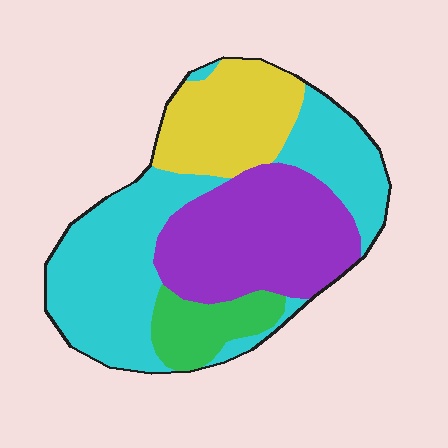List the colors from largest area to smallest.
From largest to smallest: cyan, purple, yellow, green.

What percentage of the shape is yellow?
Yellow covers around 20% of the shape.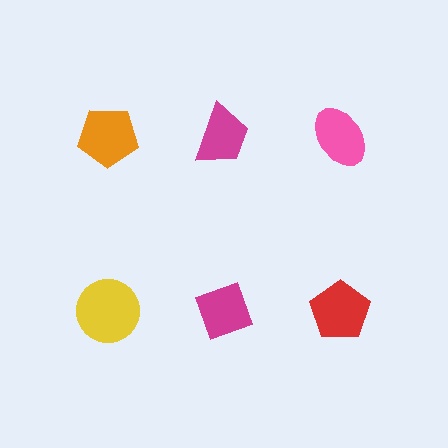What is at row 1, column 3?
A pink ellipse.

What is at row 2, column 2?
A magenta diamond.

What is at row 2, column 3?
A red pentagon.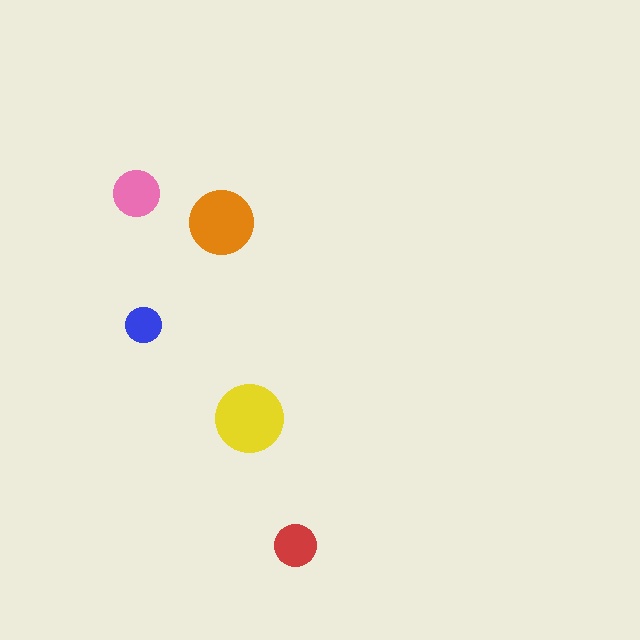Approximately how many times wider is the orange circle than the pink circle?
About 1.5 times wider.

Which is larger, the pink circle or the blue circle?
The pink one.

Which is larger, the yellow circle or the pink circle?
The yellow one.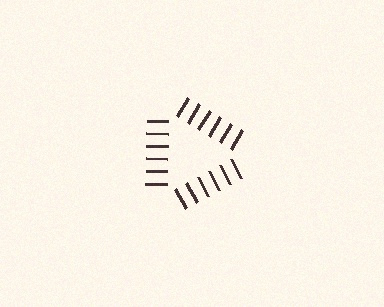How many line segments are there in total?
18 — 6 along each of the 3 edges.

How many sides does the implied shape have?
3 sides — the line-ends trace a triangle.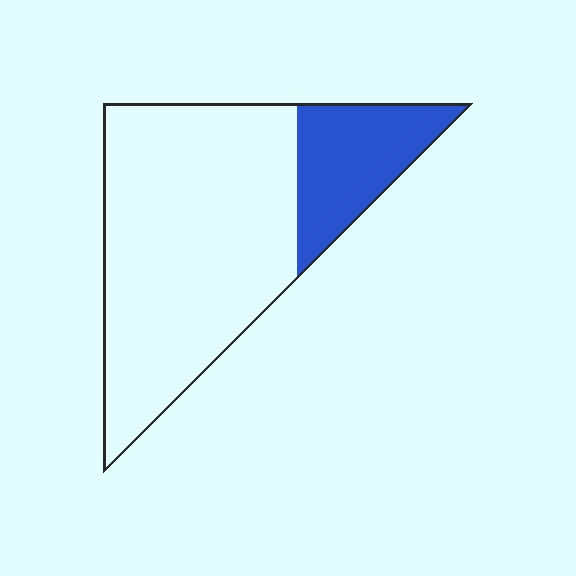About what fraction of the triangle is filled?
About one quarter (1/4).